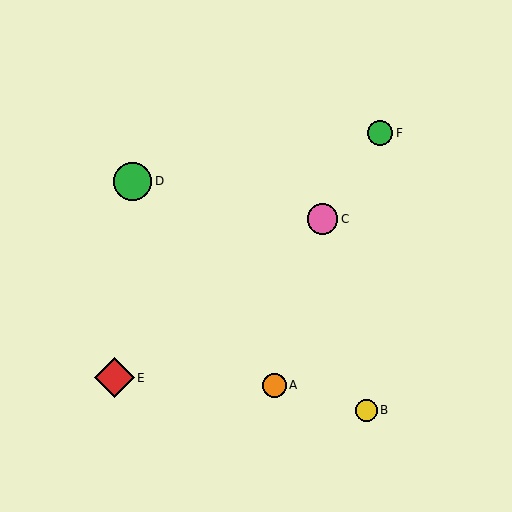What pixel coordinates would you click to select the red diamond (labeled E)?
Click at (114, 378) to select the red diamond E.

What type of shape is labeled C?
Shape C is a pink circle.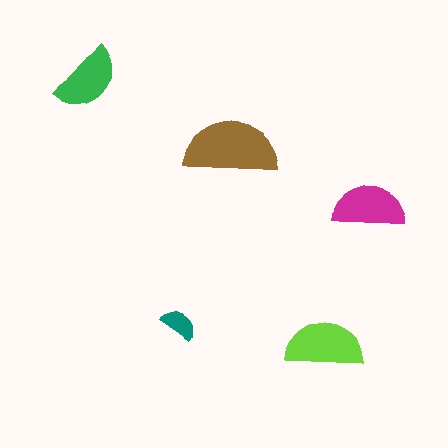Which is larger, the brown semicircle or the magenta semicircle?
The brown one.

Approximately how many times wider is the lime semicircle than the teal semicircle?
About 2 times wider.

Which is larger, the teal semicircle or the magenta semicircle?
The magenta one.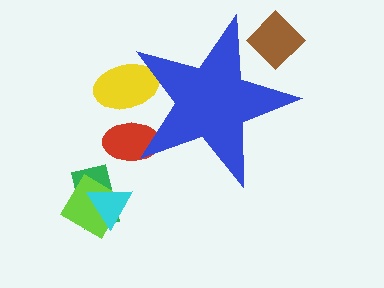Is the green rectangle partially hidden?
No, the green rectangle is fully visible.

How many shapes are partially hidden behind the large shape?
3 shapes are partially hidden.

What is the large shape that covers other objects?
A blue star.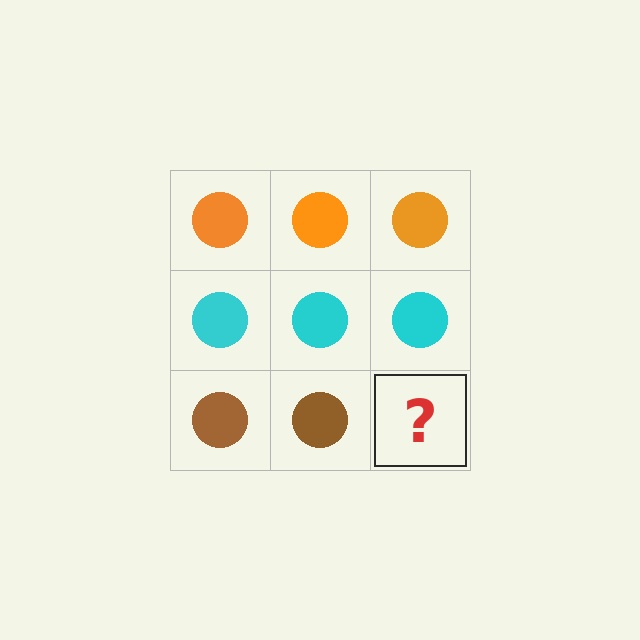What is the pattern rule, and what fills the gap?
The rule is that each row has a consistent color. The gap should be filled with a brown circle.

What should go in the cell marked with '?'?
The missing cell should contain a brown circle.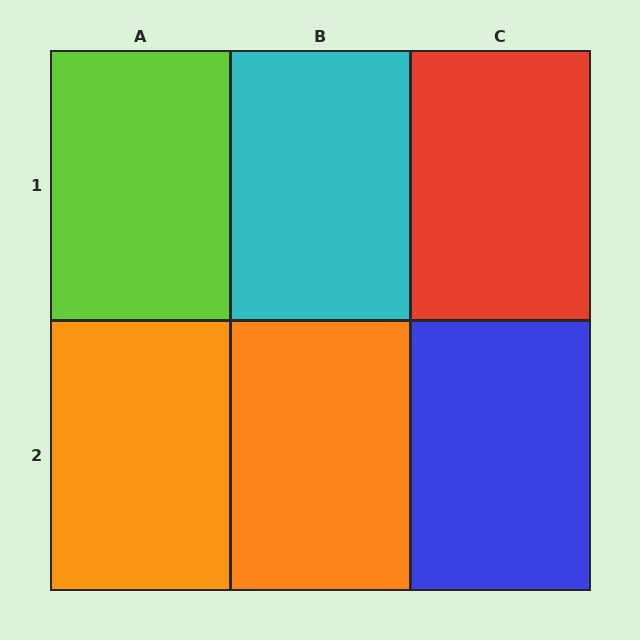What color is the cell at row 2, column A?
Orange.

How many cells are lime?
1 cell is lime.